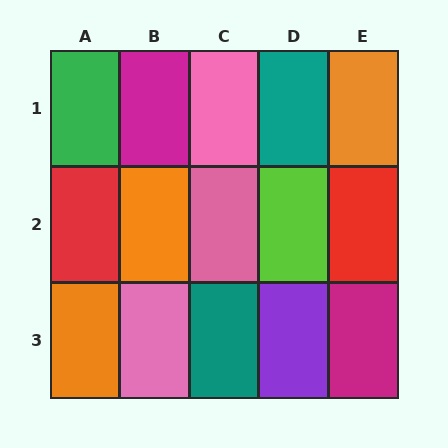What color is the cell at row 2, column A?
Red.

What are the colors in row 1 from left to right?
Green, magenta, pink, teal, orange.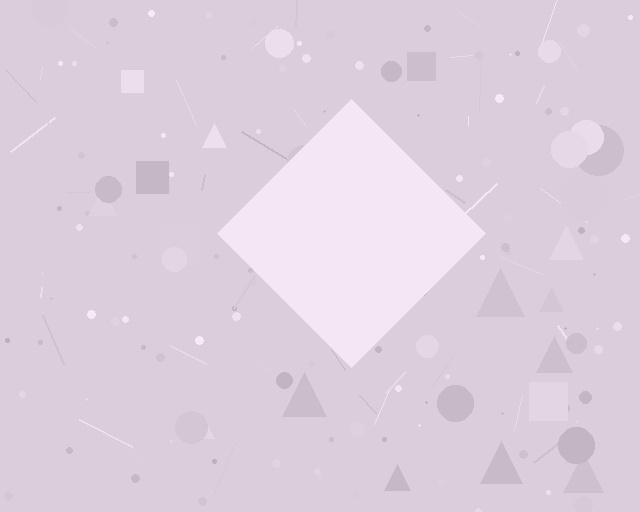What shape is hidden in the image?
A diamond is hidden in the image.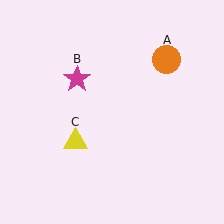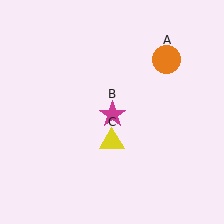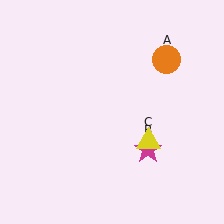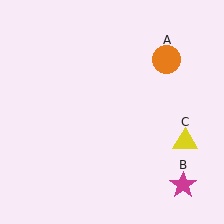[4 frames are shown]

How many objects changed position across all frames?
2 objects changed position: magenta star (object B), yellow triangle (object C).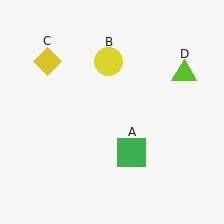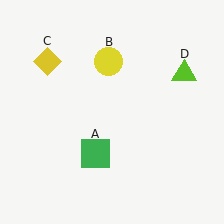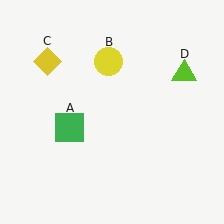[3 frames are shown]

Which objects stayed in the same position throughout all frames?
Yellow circle (object B) and yellow diamond (object C) and lime triangle (object D) remained stationary.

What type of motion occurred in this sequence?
The green square (object A) rotated clockwise around the center of the scene.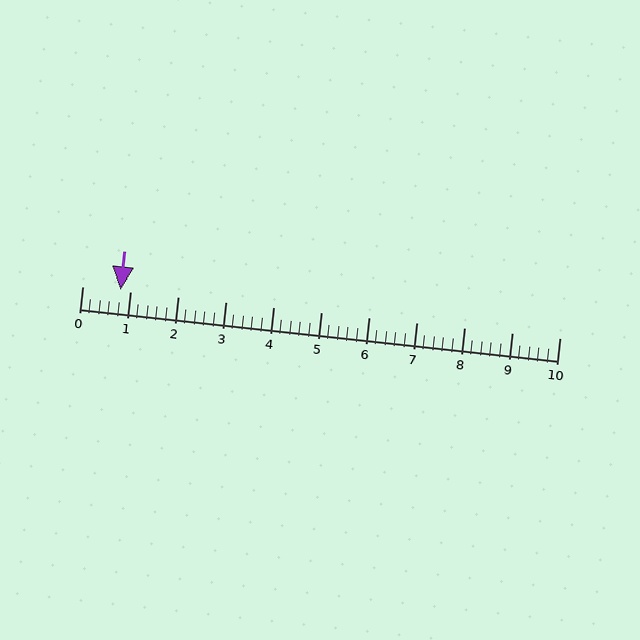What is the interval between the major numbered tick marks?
The major tick marks are spaced 1 units apart.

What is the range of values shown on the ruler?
The ruler shows values from 0 to 10.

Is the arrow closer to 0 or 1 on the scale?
The arrow is closer to 1.